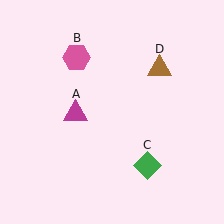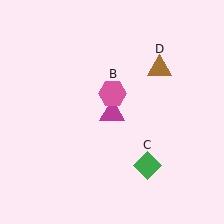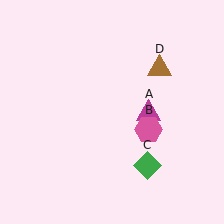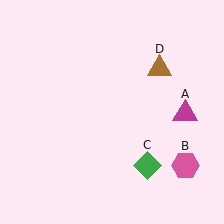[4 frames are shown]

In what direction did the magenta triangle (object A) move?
The magenta triangle (object A) moved right.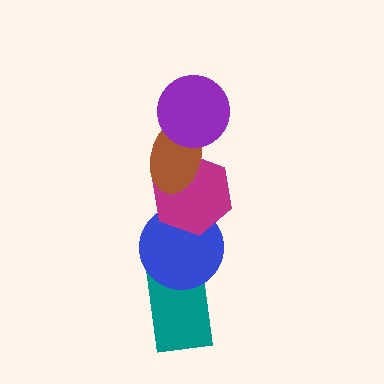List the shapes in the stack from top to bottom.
From top to bottom: the purple circle, the brown ellipse, the magenta hexagon, the blue circle, the teal rectangle.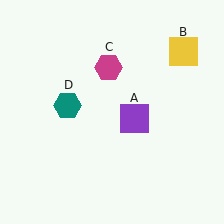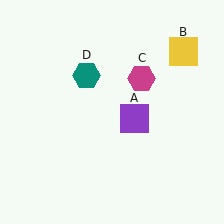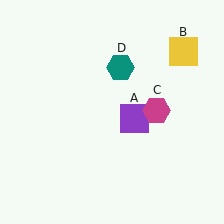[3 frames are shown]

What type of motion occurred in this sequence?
The magenta hexagon (object C), teal hexagon (object D) rotated clockwise around the center of the scene.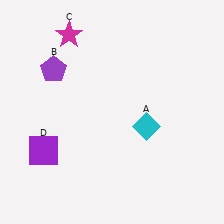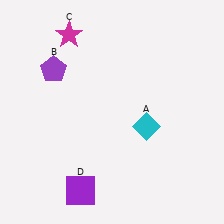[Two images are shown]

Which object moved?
The purple square (D) moved down.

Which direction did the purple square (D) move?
The purple square (D) moved down.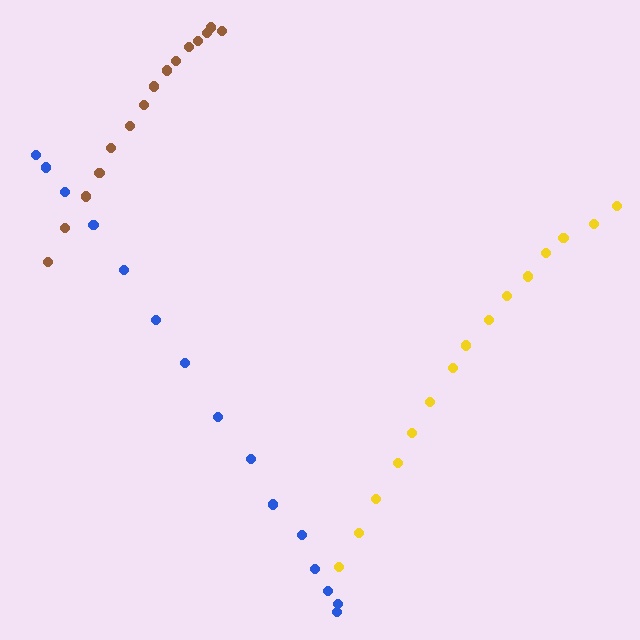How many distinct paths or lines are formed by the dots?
There are 3 distinct paths.